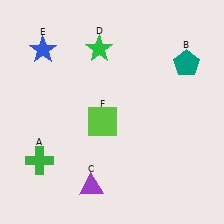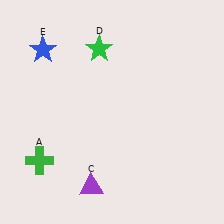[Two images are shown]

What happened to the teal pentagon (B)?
The teal pentagon (B) was removed in Image 2. It was in the top-right area of Image 1.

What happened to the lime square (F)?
The lime square (F) was removed in Image 2. It was in the bottom-left area of Image 1.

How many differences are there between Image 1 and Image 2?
There are 2 differences between the two images.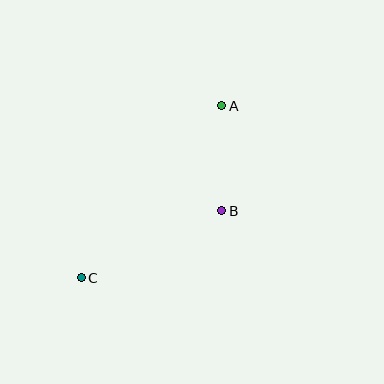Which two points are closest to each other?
Points A and B are closest to each other.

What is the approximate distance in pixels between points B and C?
The distance between B and C is approximately 155 pixels.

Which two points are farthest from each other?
Points A and C are farthest from each other.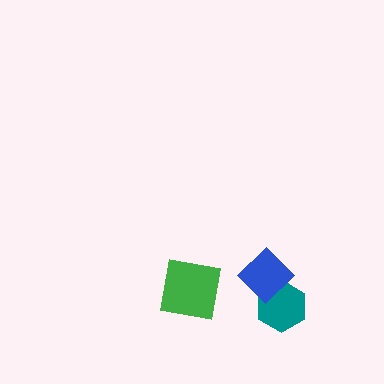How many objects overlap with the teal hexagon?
1 object overlaps with the teal hexagon.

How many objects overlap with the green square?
0 objects overlap with the green square.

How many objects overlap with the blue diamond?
1 object overlaps with the blue diamond.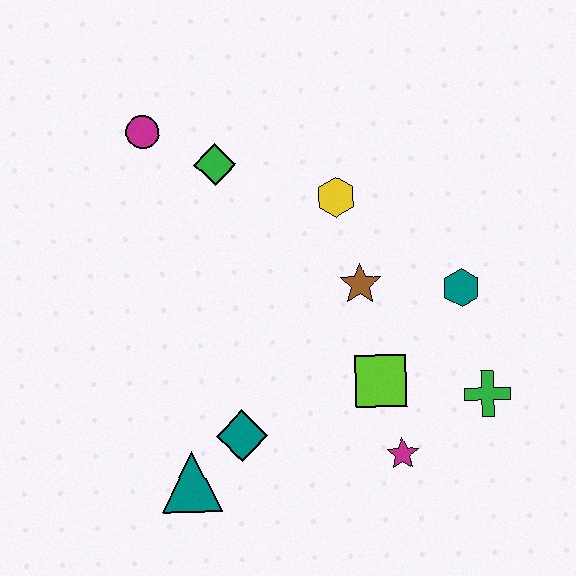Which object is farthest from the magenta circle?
The green cross is farthest from the magenta circle.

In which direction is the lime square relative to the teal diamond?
The lime square is to the right of the teal diamond.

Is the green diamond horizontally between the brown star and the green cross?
No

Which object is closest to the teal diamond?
The teal triangle is closest to the teal diamond.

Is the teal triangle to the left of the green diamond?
Yes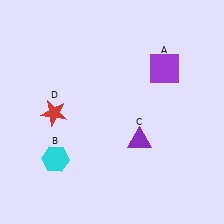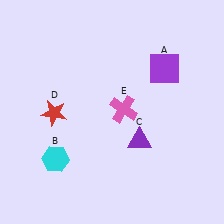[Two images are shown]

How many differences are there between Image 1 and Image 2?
There is 1 difference between the two images.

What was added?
A pink cross (E) was added in Image 2.